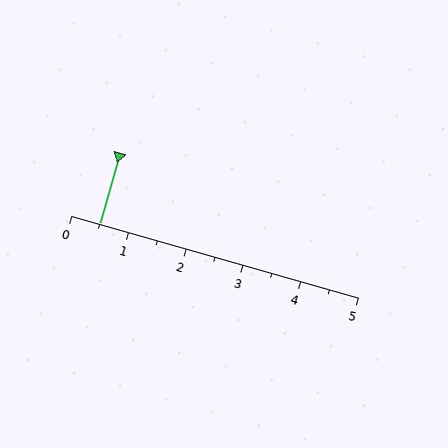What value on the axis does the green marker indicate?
The marker indicates approximately 0.5.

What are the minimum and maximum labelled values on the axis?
The axis runs from 0 to 5.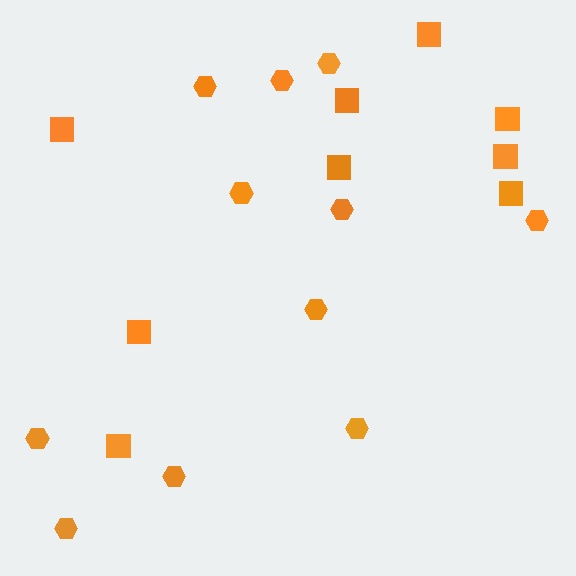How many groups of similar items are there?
There are 2 groups: one group of squares (9) and one group of hexagons (11).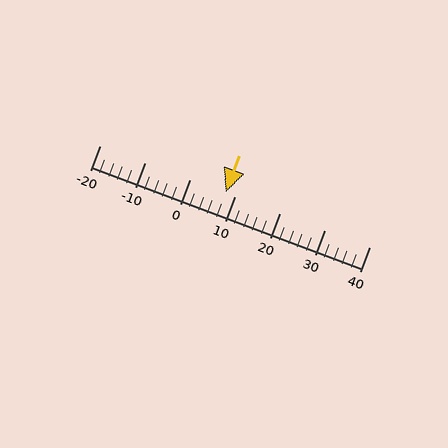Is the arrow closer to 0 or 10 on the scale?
The arrow is closer to 10.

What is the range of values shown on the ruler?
The ruler shows values from -20 to 40.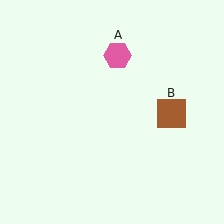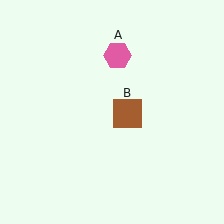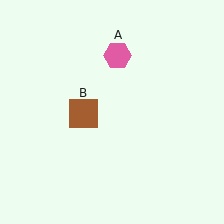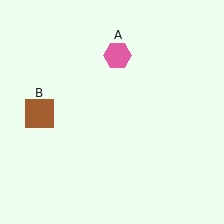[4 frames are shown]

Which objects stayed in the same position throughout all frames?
Pink hexagon (object A) remained stationary.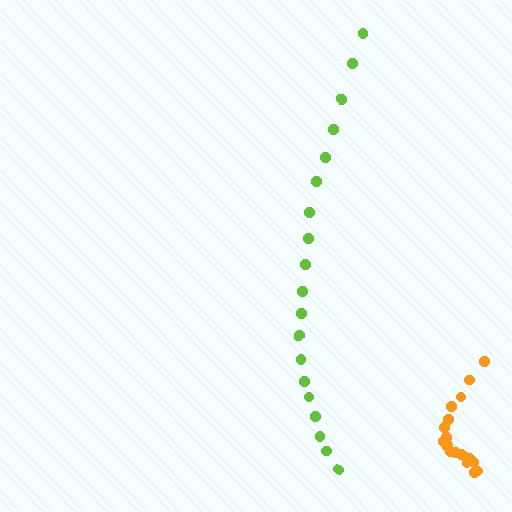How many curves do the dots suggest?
There are 2 distinct paths.